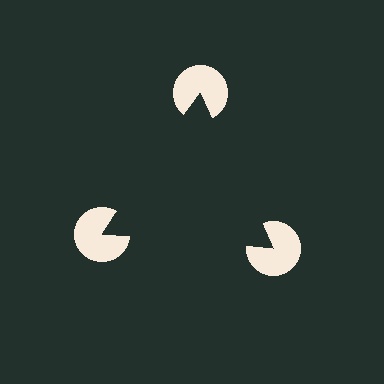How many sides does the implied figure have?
3 sides.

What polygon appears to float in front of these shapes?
An illusory triangle — its edges are inferred from the aligned wedge cuts in the pac-man discs, not physically drawn.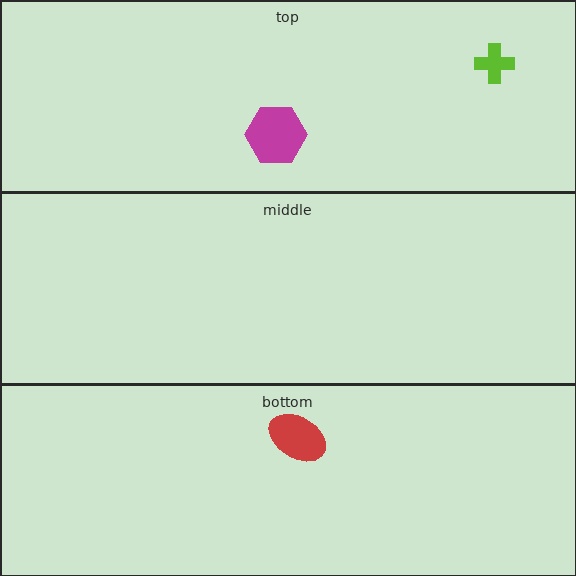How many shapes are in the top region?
2.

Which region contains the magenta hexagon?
The top region.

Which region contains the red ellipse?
The bottom region.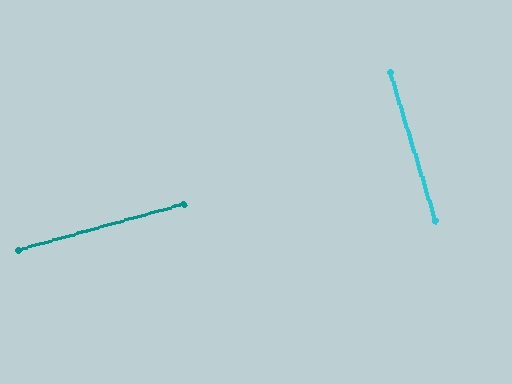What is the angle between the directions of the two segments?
Approximately 88 degrees.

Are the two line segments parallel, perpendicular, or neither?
Perpendicular — they meet at approximately 88°.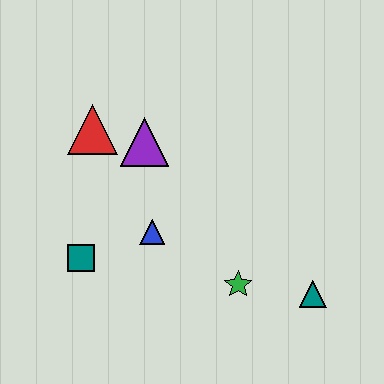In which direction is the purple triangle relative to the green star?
The purple triangle is above the green star.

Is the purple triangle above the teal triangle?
Yes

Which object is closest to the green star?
The teal triangle is closest to the green star.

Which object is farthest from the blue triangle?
The teal triangle is farthest from the blue triangle.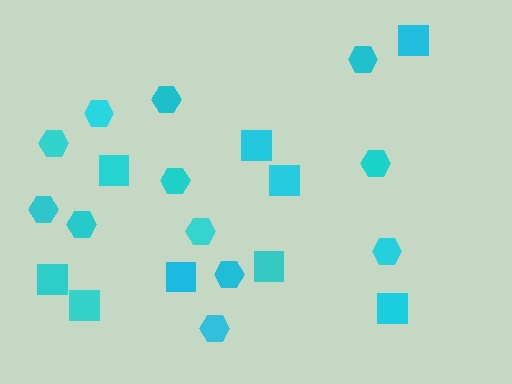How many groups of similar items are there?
There are 2 groups: one group of hexagons (12) and one group of squares (9).